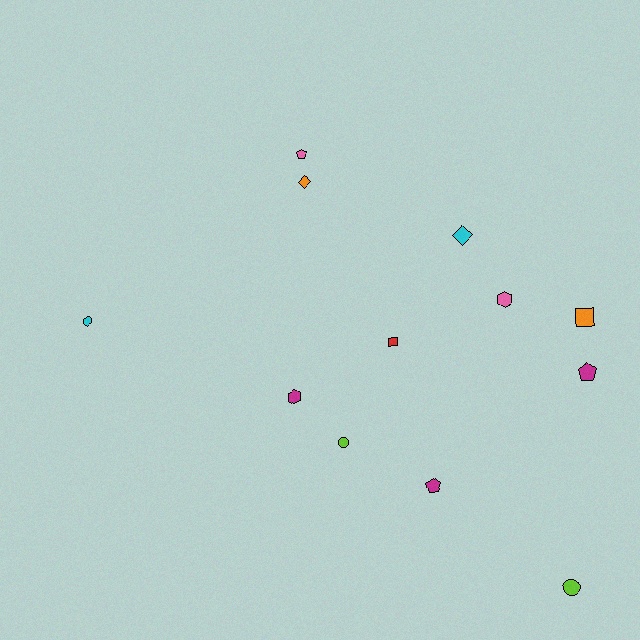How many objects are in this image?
There are 12 objects.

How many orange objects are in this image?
There are 2 orange objects.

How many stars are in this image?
There are no stars.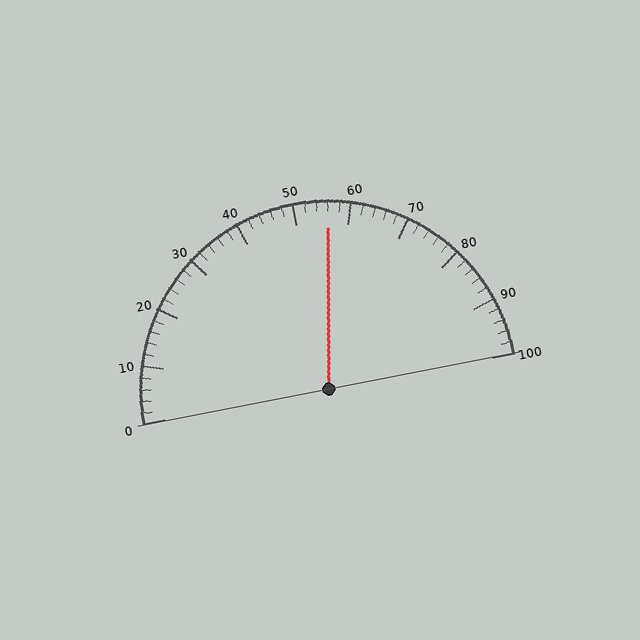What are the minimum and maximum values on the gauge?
The gauge ranges from 0 to 100.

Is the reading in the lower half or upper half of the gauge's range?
The reading is in the upper half of the range (0 to 100).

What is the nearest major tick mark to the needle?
The nearest major tick mark is 60.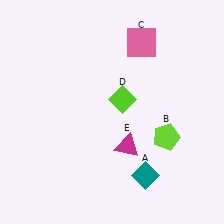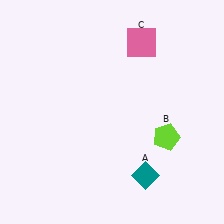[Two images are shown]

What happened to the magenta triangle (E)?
The magenta triangle (E) was removed in Image 2. It was in the bottom-right area of Image 1.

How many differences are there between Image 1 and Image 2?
There are 2 differences between the two images.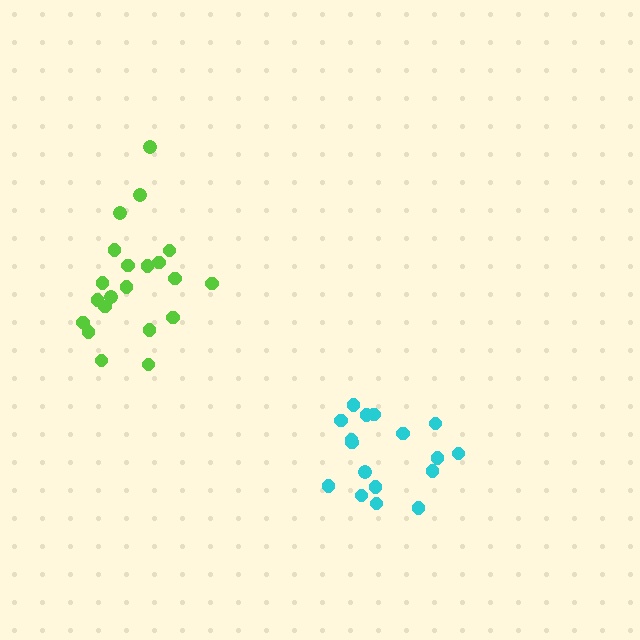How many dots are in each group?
Group 1: 21 dots, Group 2: 17 dots (38 total).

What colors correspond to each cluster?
The clusters are colored: lime, cyan.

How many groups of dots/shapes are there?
There are 2 groups.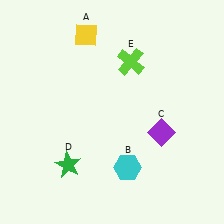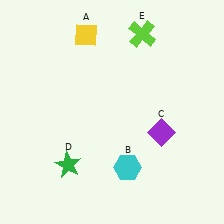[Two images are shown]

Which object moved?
The lime cross (E) moved up.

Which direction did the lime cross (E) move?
The lime cross (E) moved up.